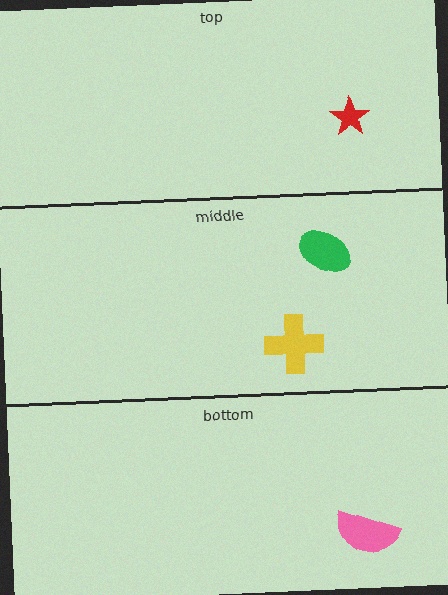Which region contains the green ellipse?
The middle region.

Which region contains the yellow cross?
The middle region.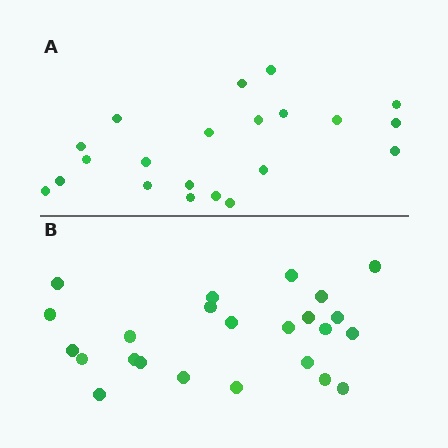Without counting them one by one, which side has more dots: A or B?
Region B (the bottom region) has more dots.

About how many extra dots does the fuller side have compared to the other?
Region B has just a few more — roughly 2 or 3 more dots than region A.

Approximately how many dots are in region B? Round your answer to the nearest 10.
About 20 dots. (The exact count is 24, which rounds to 20.)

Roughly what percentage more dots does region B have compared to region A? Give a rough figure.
About 15% more.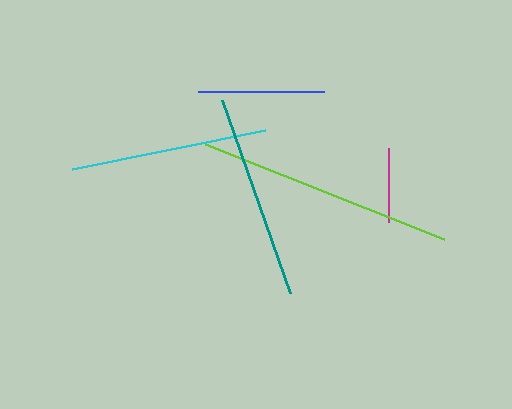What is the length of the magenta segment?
The magenta segment is approximately 74 pixels long.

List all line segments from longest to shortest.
From longest to shortest: lime, teal, cyan, blue, magenta.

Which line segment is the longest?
The lime line is the longest at approximately 257 pixels.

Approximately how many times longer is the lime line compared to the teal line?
The lime line is approximately 1.2 times the length of the teal line.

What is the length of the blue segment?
The blue segment is approximately 125 pixels long.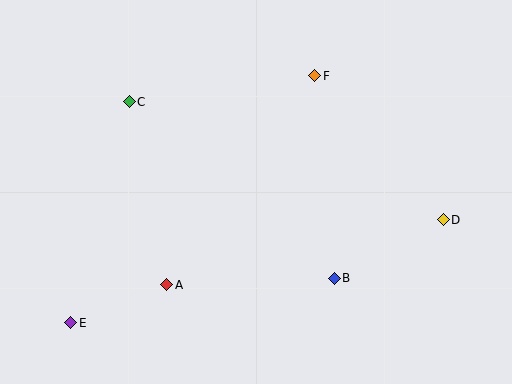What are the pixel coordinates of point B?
Point B is at (334, 278).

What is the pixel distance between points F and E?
The distance between F and E is 347 pixels.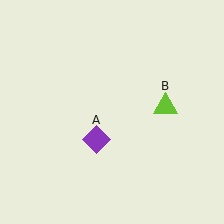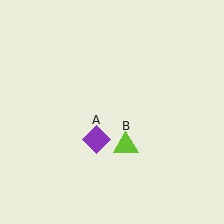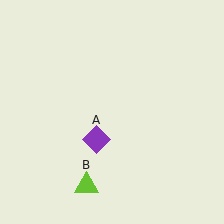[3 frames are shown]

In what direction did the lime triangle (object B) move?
The lime triangle (object B) moved down and to the left.